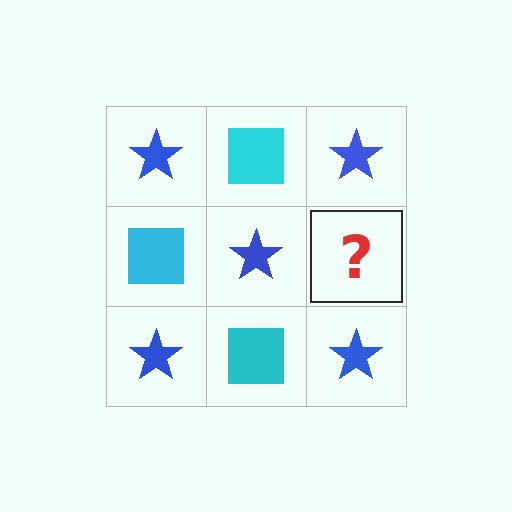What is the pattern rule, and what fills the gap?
The rule is that it alternates blue star and cyan square in a checkerboard pattern. The gap should be filled with a cyan square.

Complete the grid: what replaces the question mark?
The question mark should be replaced with a cyan square.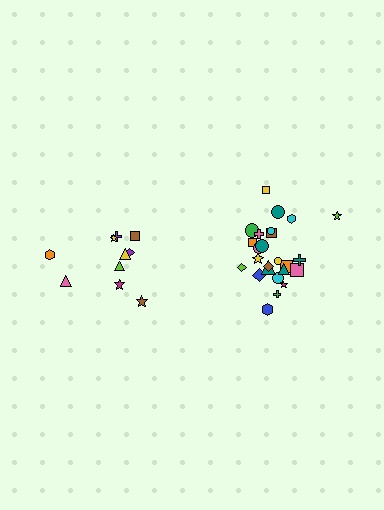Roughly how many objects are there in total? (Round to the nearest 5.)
Roughly 35 objects in total.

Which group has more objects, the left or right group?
The right group.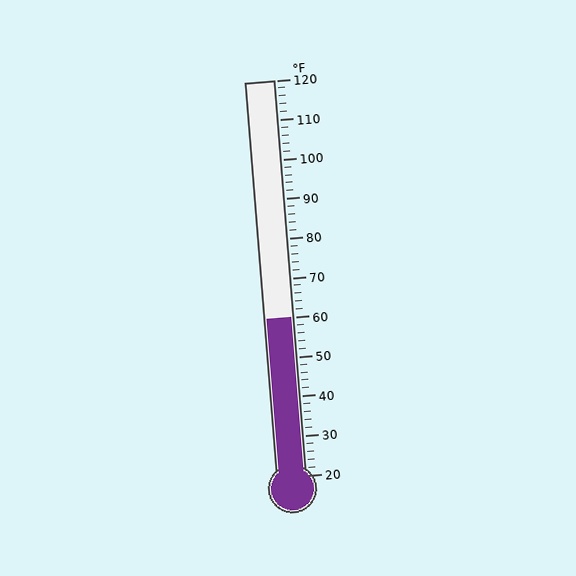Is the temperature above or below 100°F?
The temperature is below 100°F.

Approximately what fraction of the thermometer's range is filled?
The thermometer is filled to approximately 40% of its range.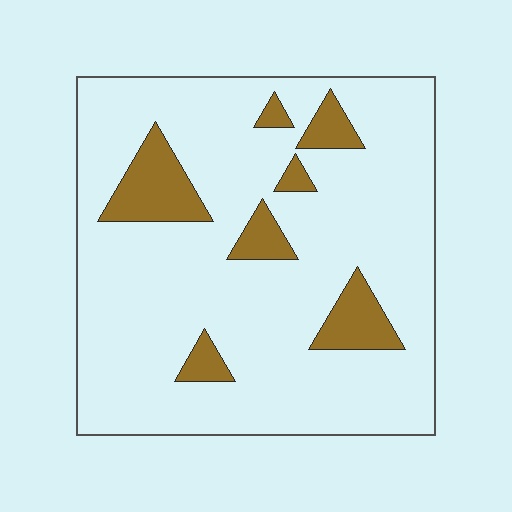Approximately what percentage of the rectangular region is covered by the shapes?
Approximately 15%.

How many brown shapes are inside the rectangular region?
7.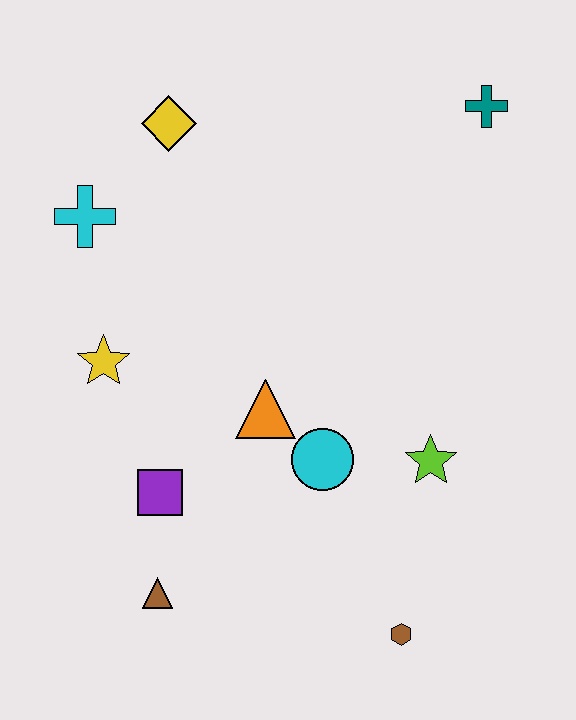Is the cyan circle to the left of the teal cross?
Yes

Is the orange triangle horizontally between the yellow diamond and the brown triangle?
No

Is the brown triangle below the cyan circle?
Yes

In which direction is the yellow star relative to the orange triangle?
The yellow star is to the left of the orange triangle.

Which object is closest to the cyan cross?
The yellow diamond is closest to the cyan cross.